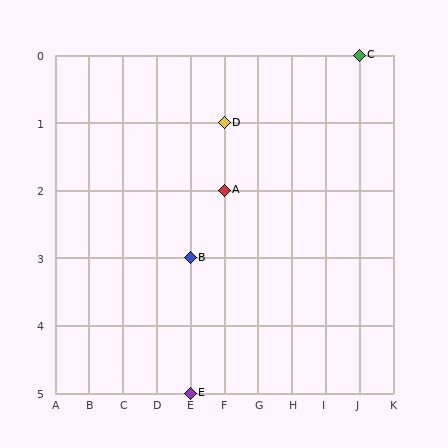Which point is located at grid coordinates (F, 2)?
Point A is at (F, 2).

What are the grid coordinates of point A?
Point A is at grid coordinates (F, 2).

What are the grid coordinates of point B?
Point B is at grid coordinates (E, 3).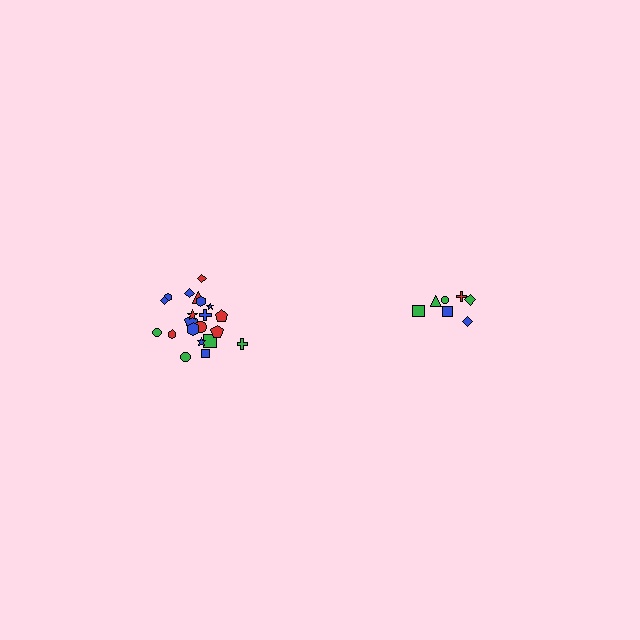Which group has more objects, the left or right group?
The left group.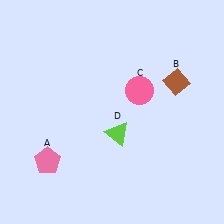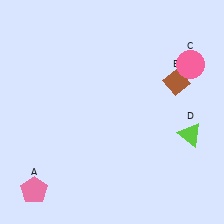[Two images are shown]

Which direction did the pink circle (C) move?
The pink circle (C) moved right.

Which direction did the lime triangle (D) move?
The lime triangle (D) moved right.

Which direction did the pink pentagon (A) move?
The pink pentagon (A) moved down.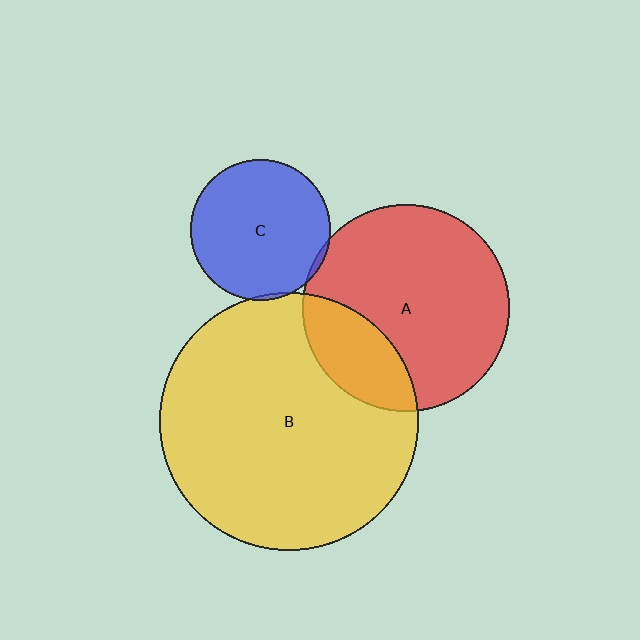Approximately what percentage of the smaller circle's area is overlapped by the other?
Approximately 25%.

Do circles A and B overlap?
Yes.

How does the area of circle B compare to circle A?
Approximately 1.5 times.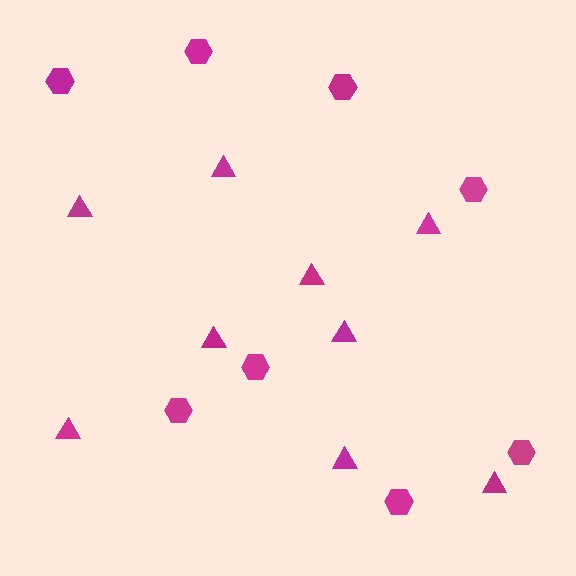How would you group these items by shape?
There are 2 groups: one group of hexagons (8) and one group of triangles (9).